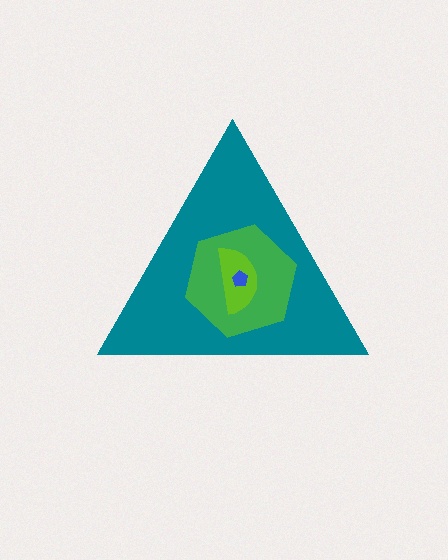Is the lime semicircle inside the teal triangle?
Yes.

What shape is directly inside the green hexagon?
The lime semicircle.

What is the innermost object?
The blue pentagon.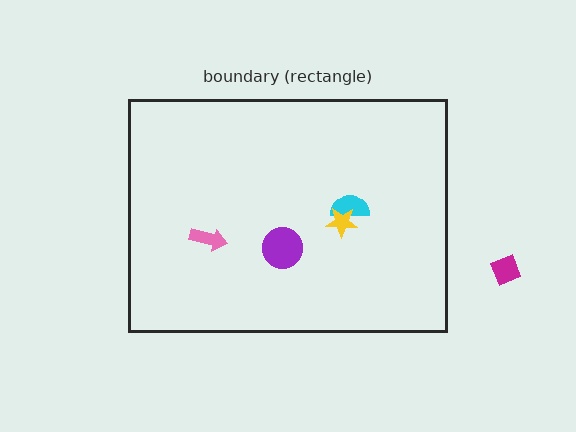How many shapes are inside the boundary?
4 inside, 1 outside.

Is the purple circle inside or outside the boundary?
Inside.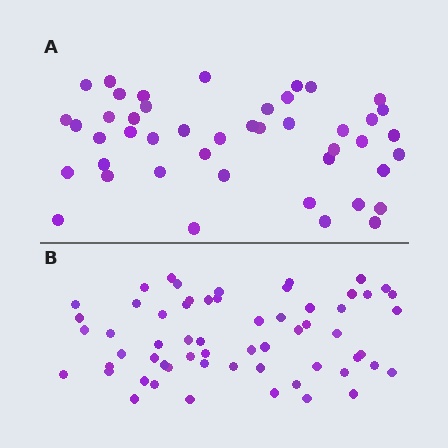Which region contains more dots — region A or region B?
Region B (the bottom region) has more dots.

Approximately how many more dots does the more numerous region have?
Region B has approximately 15 more dots than region A.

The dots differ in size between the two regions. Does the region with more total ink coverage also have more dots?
No. Region A has more total ink coverage because its dots are larger, but region B actually contains more individual dots. Total area can be misleading — the number of items is what matters here.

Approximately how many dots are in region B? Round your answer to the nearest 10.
About 60 dots.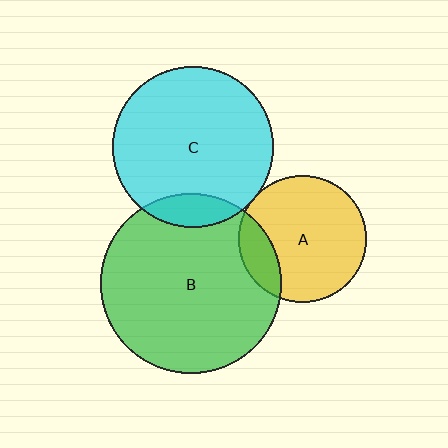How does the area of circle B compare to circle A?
Approximately 2.0 times.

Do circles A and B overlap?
Yes.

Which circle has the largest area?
Circle B (green).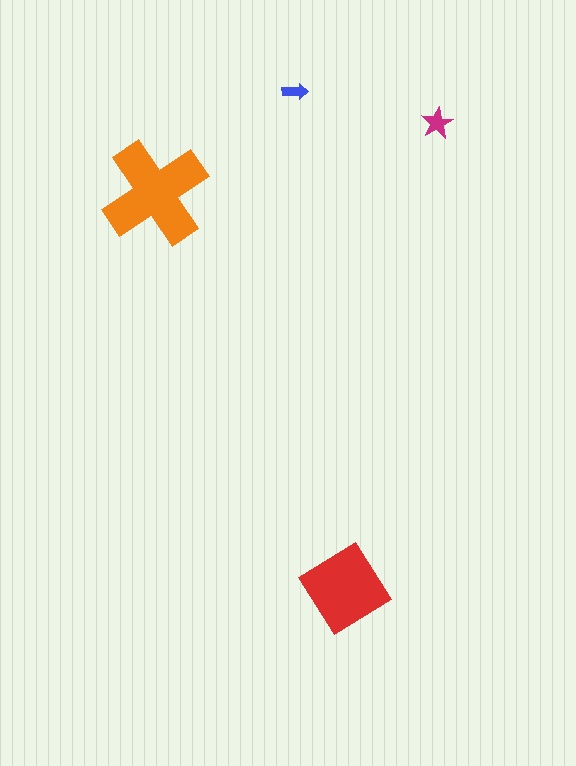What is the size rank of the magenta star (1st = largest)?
3rd.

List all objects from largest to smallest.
The orange cross, the red diamond, the magenta star, the blue arrow.